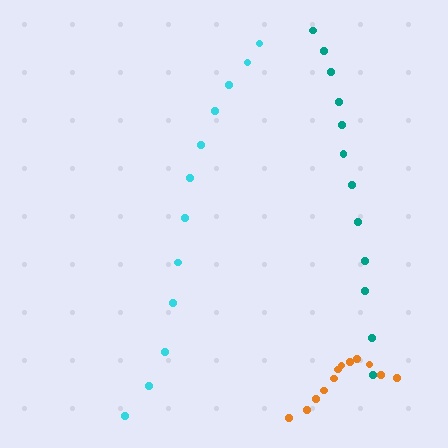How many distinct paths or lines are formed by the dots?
There are 3 distinct paths.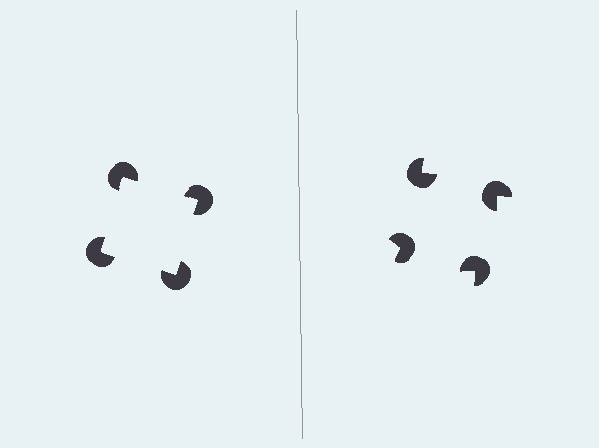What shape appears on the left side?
An illusory square.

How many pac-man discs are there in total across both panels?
8 — 4 on each side.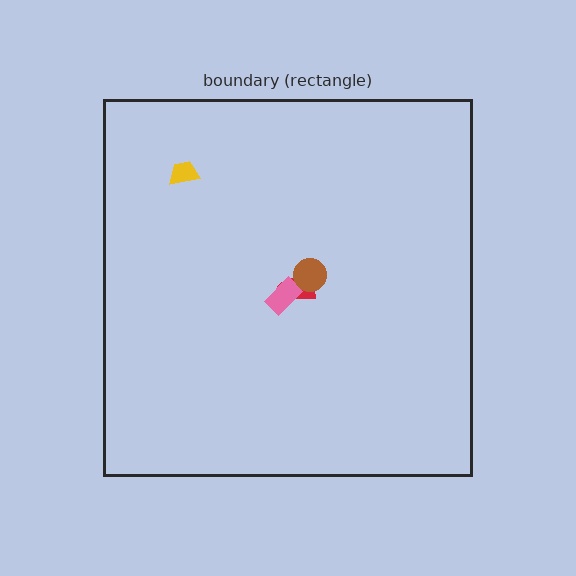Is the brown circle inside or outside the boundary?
Inside.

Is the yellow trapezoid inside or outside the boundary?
Inside.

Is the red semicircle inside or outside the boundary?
Inside.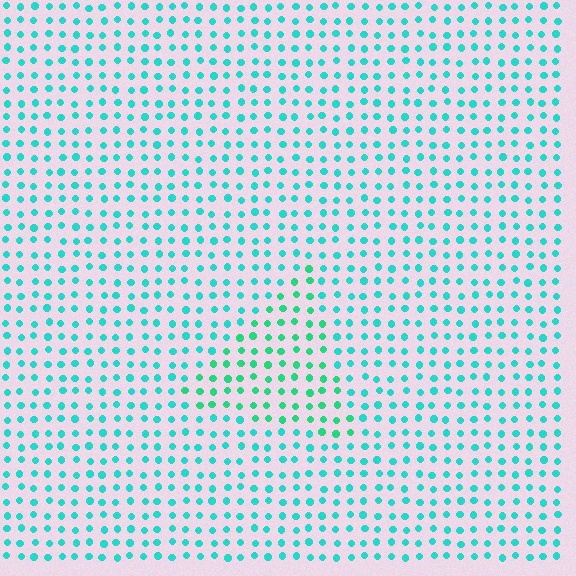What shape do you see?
I see a triangle.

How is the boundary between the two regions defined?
The boundary is defined purely by a slight shift in hue (about 25 degrees). Spacing, size, and orientation are identical on both sides.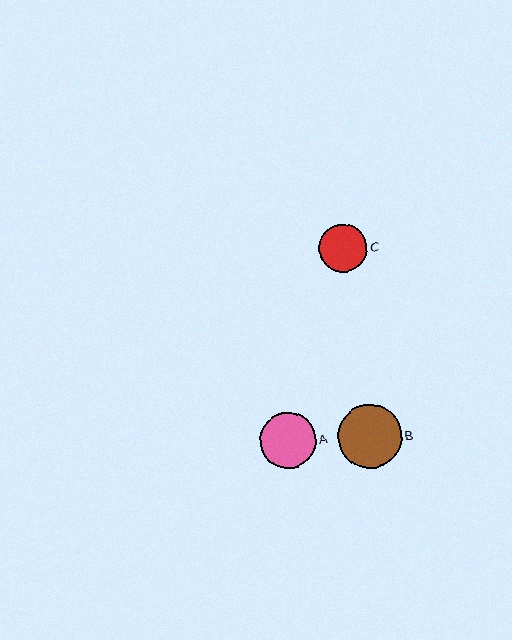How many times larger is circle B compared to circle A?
Circle B is approximately 1.1 times the size of circle A.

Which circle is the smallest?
Circle C is the smallest with a size of approximately 48 pixels.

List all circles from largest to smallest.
From largest to smallest: B, A, C.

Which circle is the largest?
Circle B is the largest with a size of approximately 63 pixels.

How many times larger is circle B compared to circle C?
Circle B is approximately 1.3 times the size of circle C.